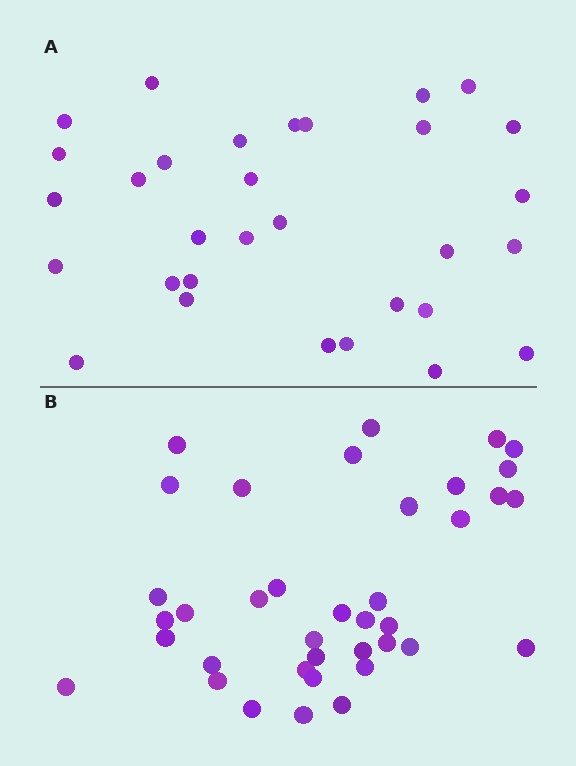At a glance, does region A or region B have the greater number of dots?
Region B (the bottom region) has more dots.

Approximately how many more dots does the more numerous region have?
Region B has roughly 8 or so more dots than region A.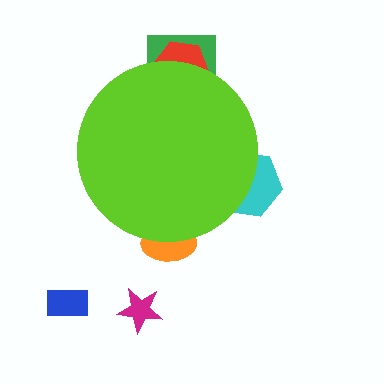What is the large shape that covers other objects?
A lime circle.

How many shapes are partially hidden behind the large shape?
4 shapes are partially hidden.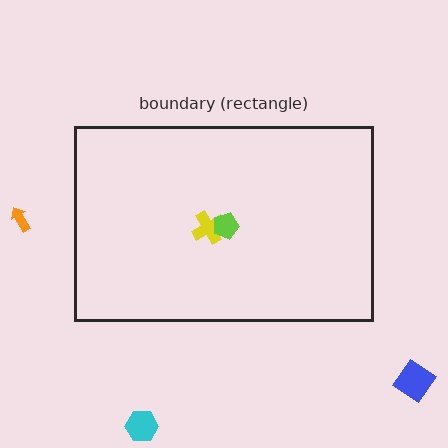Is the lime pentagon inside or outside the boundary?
Inside.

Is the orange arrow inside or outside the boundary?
Outside.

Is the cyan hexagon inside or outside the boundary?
Outside.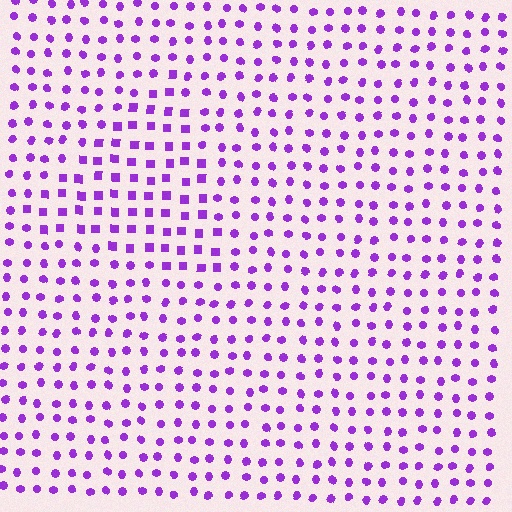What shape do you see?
I see a triangle.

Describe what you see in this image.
The image is filled with small purple elements arranged in a uniform grid. A triangle-shaped region contains squares, while the surrounding area contains circles. The boundary is defined purely by the change in element shape.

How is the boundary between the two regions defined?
The boundary is defined by a change in element shape: squares inside vs. circles outside. All elements share the same color and spacing.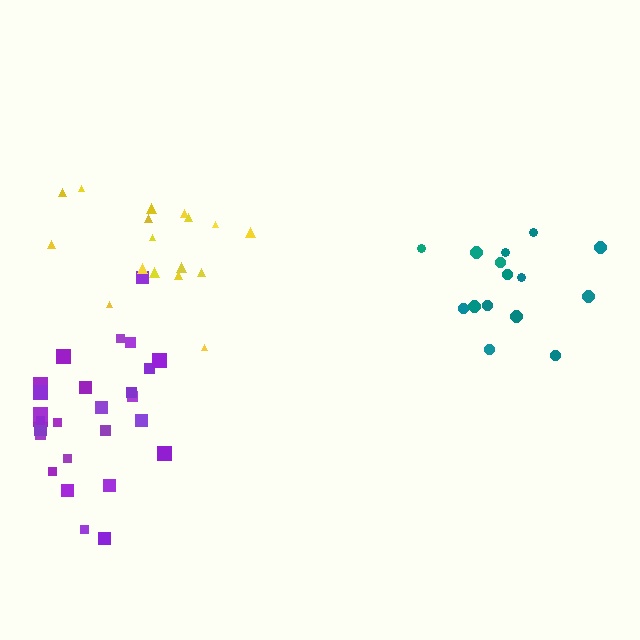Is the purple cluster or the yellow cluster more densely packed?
Purple.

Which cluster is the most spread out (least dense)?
Yellow.